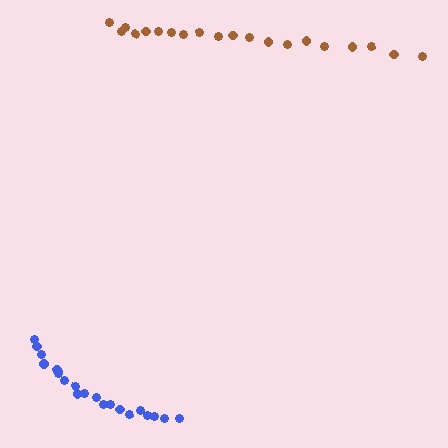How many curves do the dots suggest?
There are 2 distinct paths.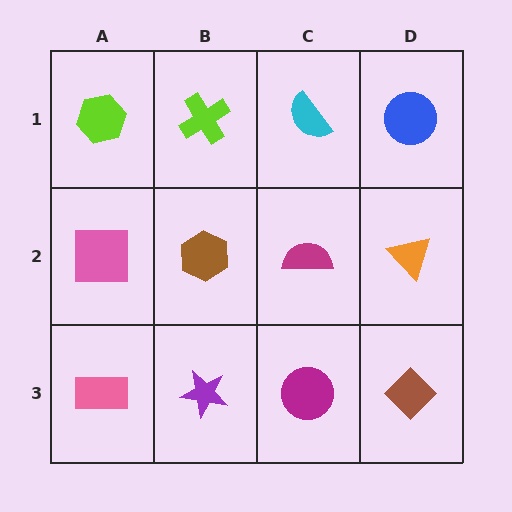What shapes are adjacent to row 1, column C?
A magenta semicircle (row 2, column C), a lime cross (row 1, column B), a blue circle (row 1, column D).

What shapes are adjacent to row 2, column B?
A lime cross (row 1, column B), a purple star (row 3, column B), a pink square (row 2, column A), a magenta semicircle (row 2, column C).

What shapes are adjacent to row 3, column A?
A pink square (row 2, column A), a purple star (row 3, column B).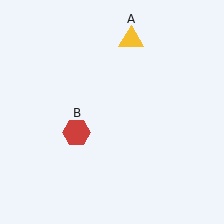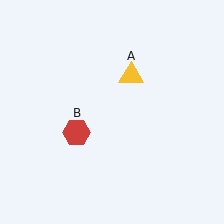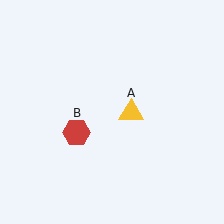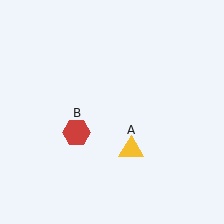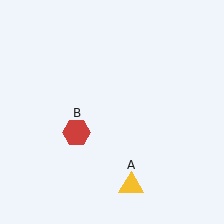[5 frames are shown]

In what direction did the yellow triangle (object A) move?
The yellow triangle (object A) moved down.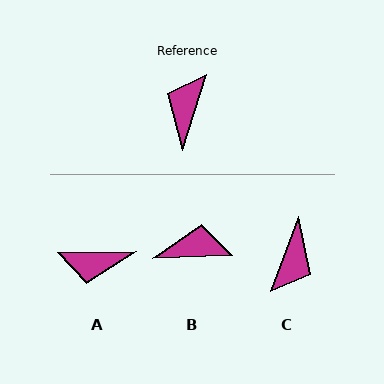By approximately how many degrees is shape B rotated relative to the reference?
Approximately 70 degrees clockwise.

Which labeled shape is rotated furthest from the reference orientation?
C, about 177 degrees away.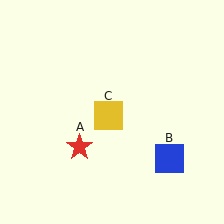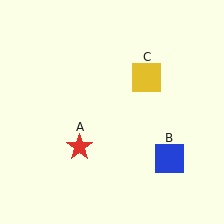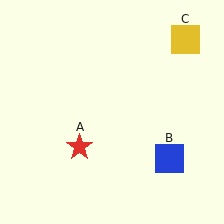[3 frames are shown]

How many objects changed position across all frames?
1 object changed position: yellow square (object C).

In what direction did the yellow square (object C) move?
The yellow square (object C) moved up and to the right.